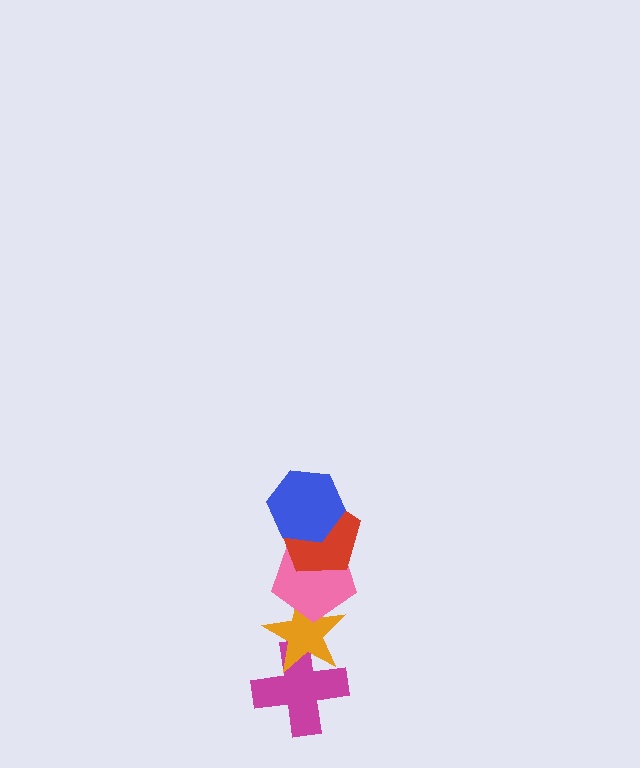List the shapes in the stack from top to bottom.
From top to bottom: the blue hexagon, the red pentagon, the pink pentagon, the orange star, the magenta cross.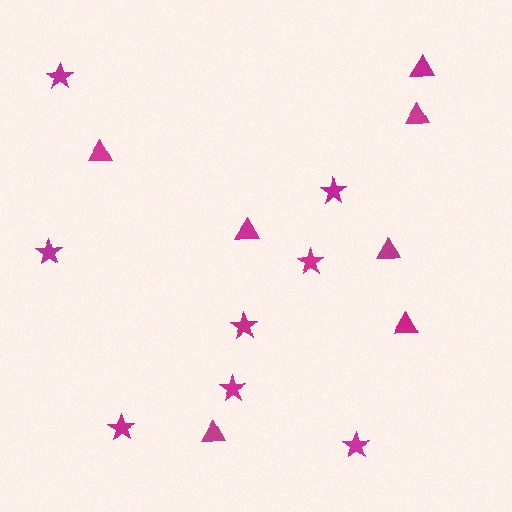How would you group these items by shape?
There are 2 groups: one group of stars (8) and one group of triangles (7).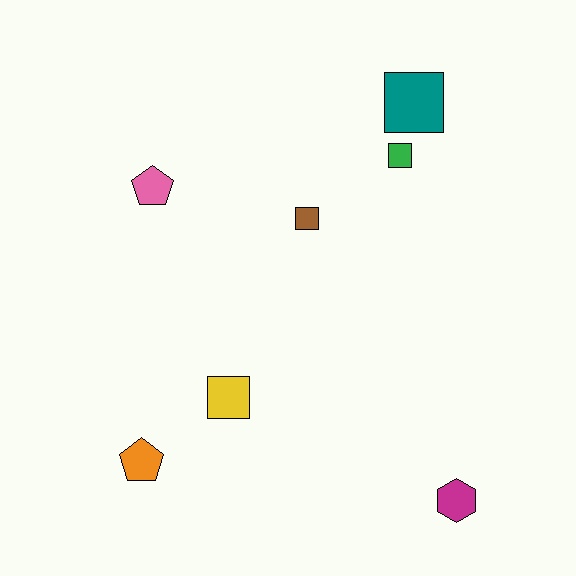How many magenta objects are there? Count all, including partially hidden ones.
There is 1 magenta object.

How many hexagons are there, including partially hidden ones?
There is 1 hexagon.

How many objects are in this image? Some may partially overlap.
There are 7 objects.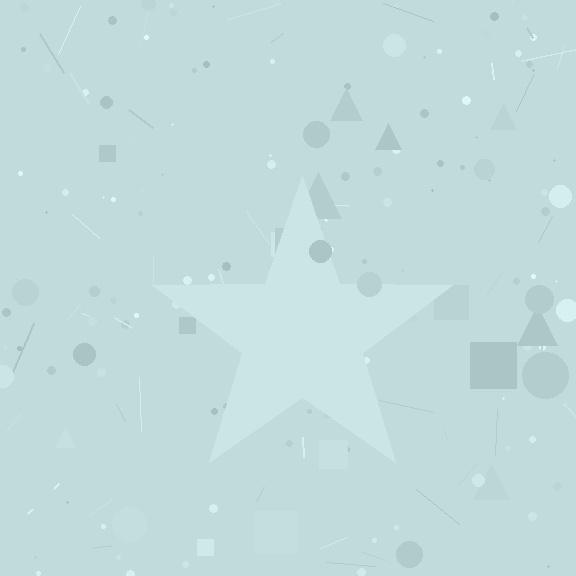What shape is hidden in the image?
A star is hidden in the image.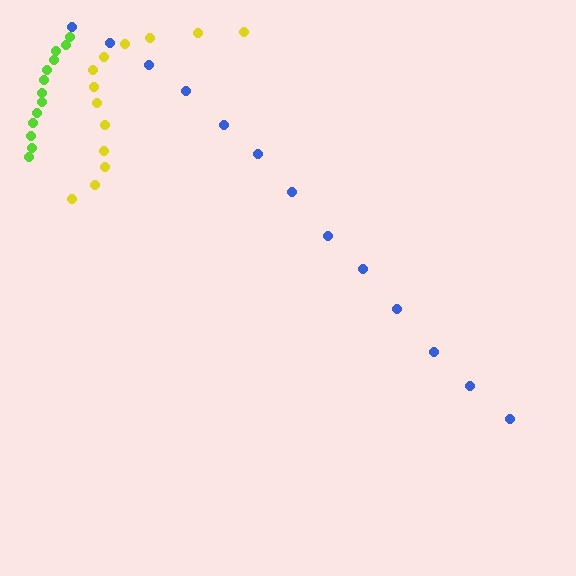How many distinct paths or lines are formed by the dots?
There are 3 distinct paths.